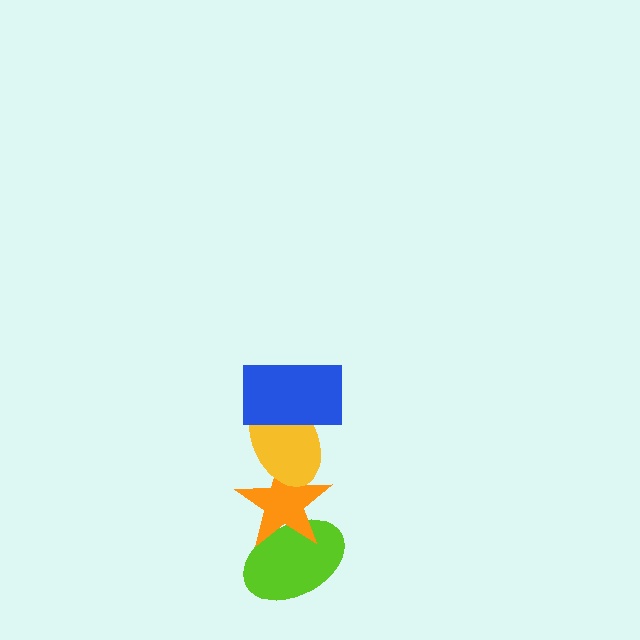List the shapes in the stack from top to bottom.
From top to bottom: the blue rectangle, the yellow ellipse, the orange star, the lime ellipse.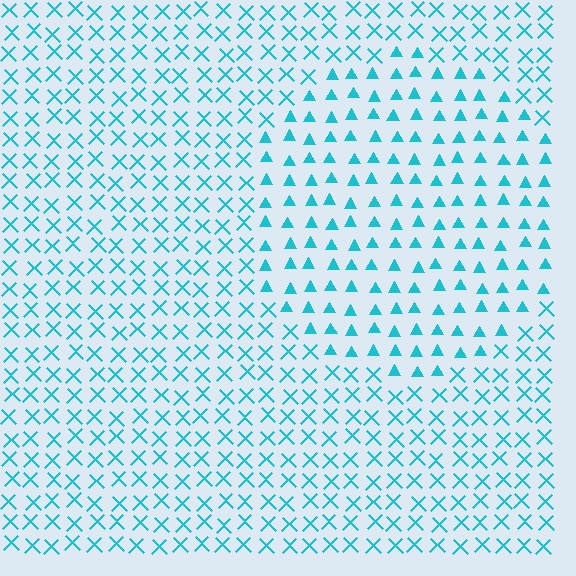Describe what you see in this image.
The image is filled with small cyan elements arranged in a uniform grid. A circle-shaped region contains triangles, while the surrounding area contains X marks. The boundary is defined purely by the change in element shape.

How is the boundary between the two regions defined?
The boundary is defined by a change in element shape: triangles inside vs. X marks outside. All elements share the same color and spacing.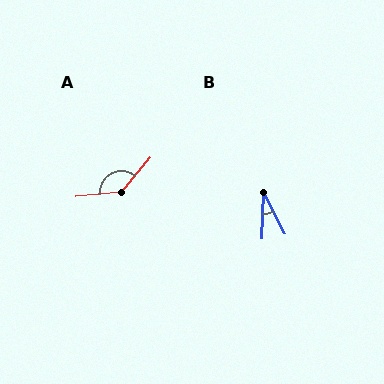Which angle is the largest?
A, at approximately 136 degrees.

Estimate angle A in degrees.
Approximately 136 degrees.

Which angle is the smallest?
B, at approximately 29 degrees.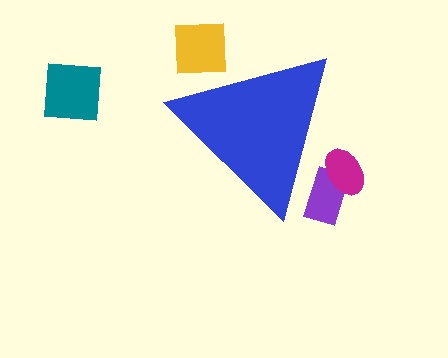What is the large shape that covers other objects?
A blue triangle.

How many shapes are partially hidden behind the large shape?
3 shapes are partially hidden.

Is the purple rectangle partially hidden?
Yes, the purple rectangle is partially hidden behind the blue triangle.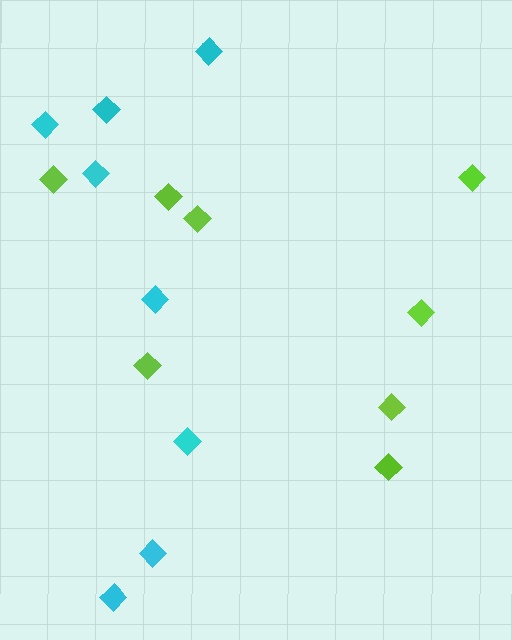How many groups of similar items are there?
There are 2 groups: one group of cyan diamonds (8) and one group of lime diamonds (8).